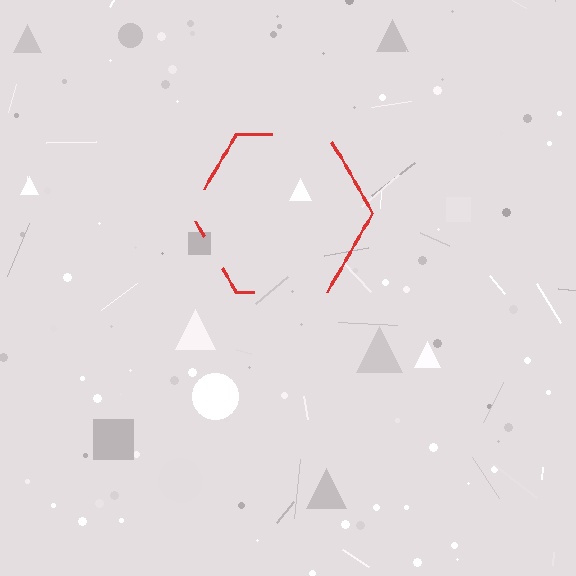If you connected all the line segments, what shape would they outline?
They would outline a hexagon.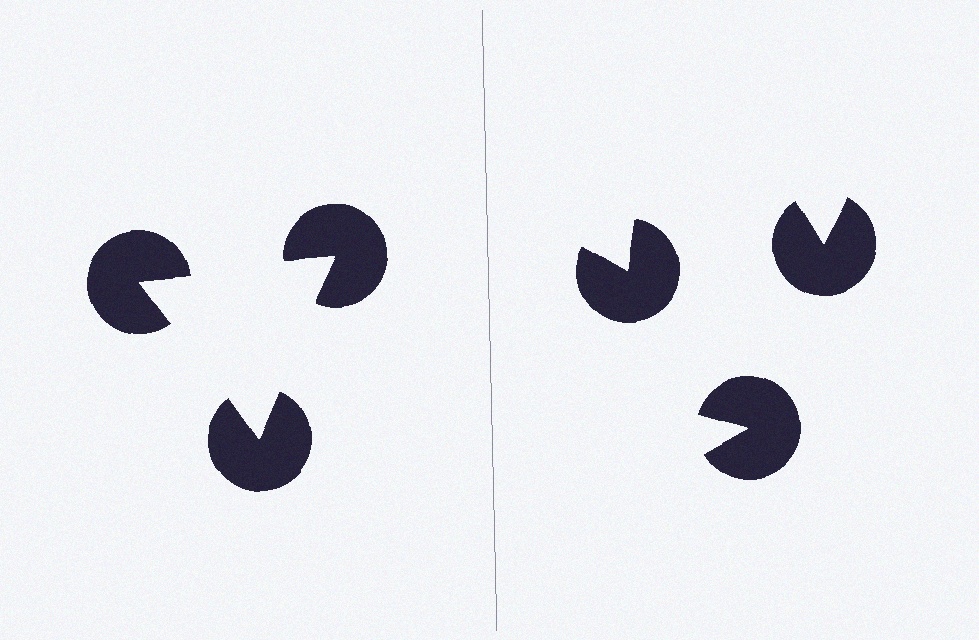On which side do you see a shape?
An illusory triangle appears on the left side. On the right side the wedge cuts are rotated, so no coherent shape forms.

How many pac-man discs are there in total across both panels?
6 — 3 on each side.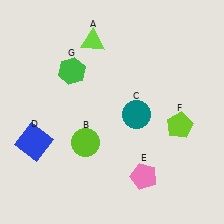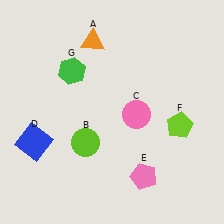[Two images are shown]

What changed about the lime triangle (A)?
In Image 1, A is lime. In Image 2, it changed to orange.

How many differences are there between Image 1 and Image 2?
There are 2 differences between the two images.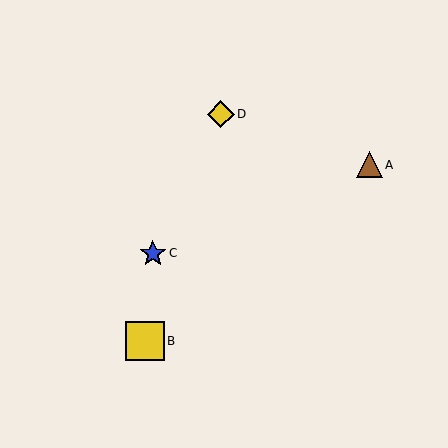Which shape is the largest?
The yellow square (labeled B) is the largest.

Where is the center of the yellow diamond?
The center of the yellow diamond is at (221, 114).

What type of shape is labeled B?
Shape B is a yellow square.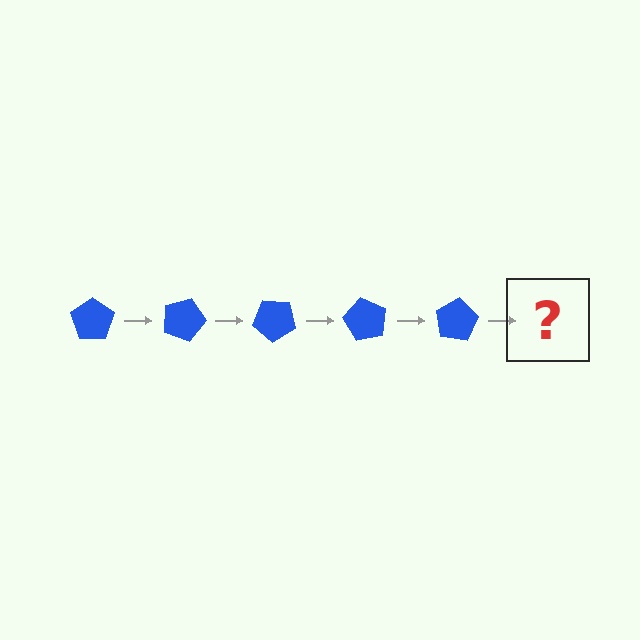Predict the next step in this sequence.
The next step is a blue pentagon rotated 100 degrees.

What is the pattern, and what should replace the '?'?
The pattern is that the pentagon rotates 20 degrees each step. The '?' should be a blue pentagon rotated 100 degrees.